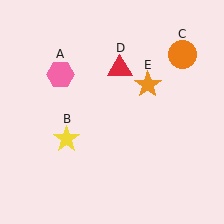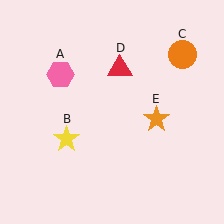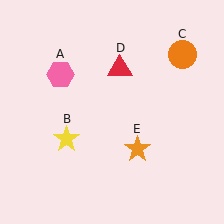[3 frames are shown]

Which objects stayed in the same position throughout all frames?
Pink hexagon (object A) and yellow star (object B) and orange circle (object C) and red triangle (object D) remained stationary.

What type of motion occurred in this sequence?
The orange star (object E) rotated clockwise around the center of the scene.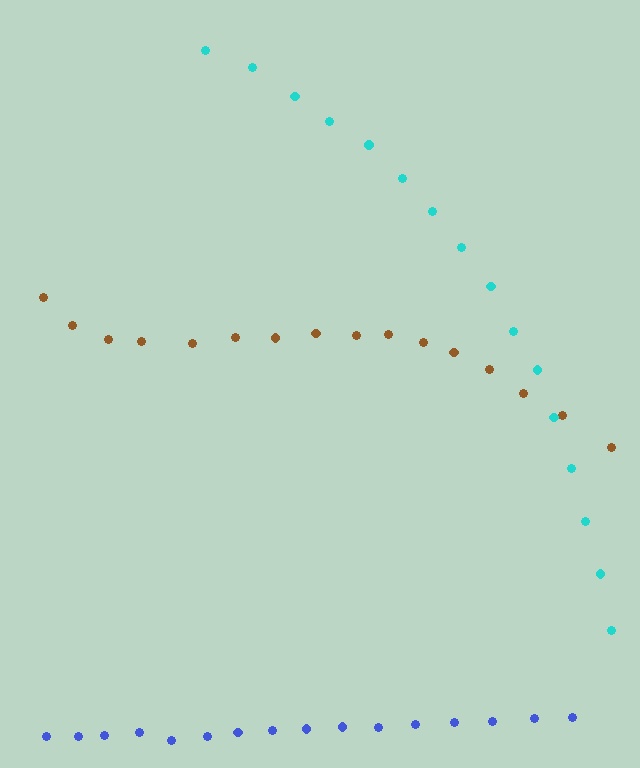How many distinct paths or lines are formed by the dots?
There are 3 distinct paths.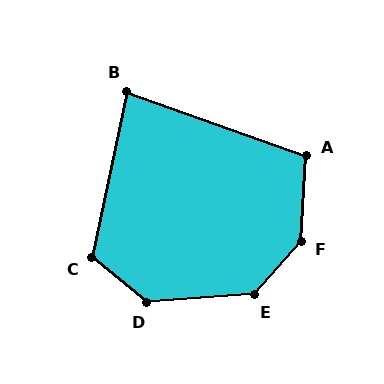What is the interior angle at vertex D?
Approximately 136 degrees (obtuse).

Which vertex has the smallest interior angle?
B, at approximately 82 degrees.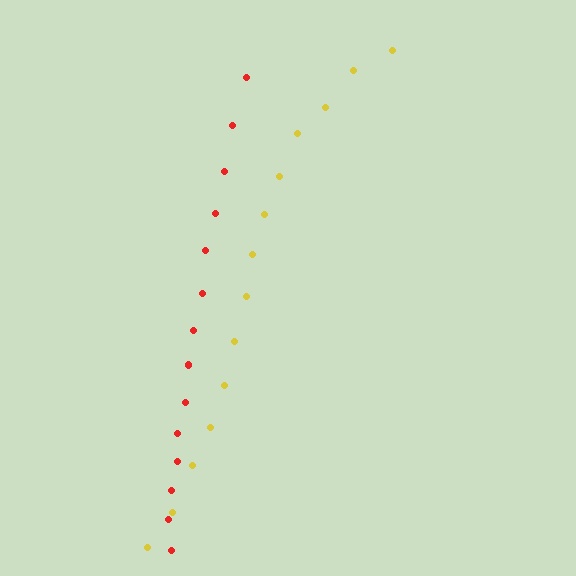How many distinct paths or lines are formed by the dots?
There are 2 distinct paths.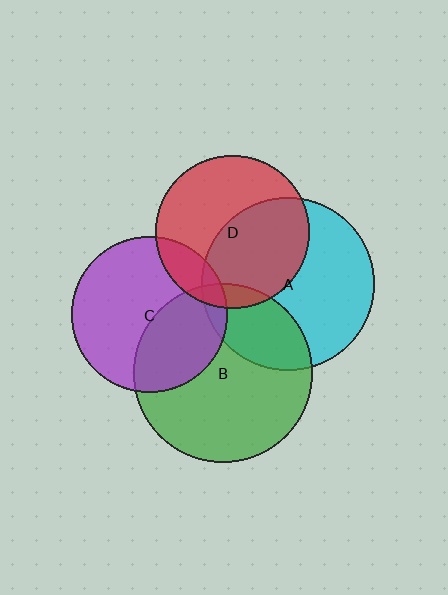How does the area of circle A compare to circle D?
Approximately 1.3 times.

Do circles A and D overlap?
Yes.